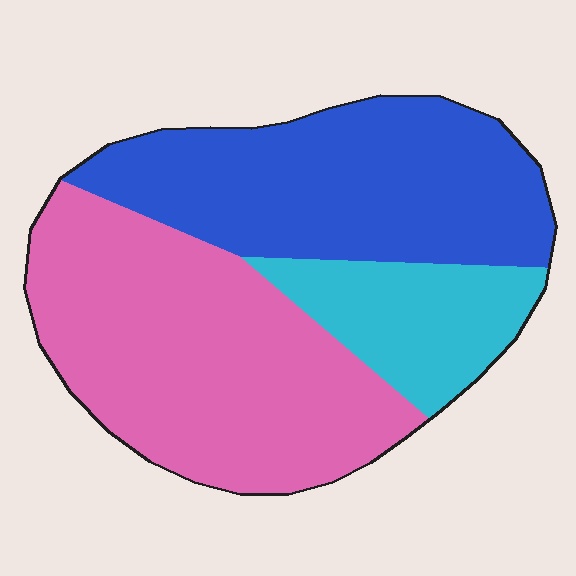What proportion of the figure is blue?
Blue takes up about three eighths (3/8) of the figure.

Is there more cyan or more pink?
Pink.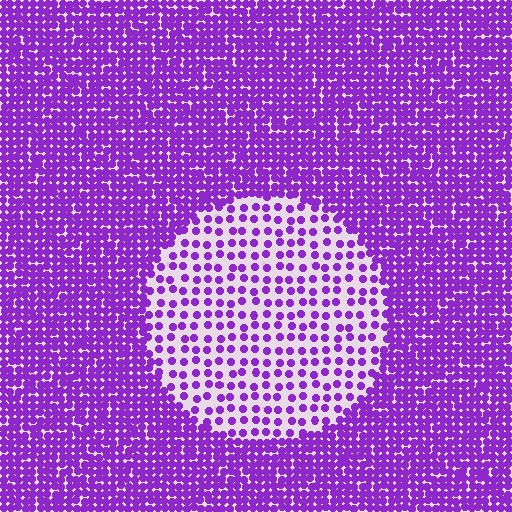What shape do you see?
I see a circle.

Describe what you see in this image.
The image contains small purple elements arranged at two different densities. A circle-shaped region is visible where the elements are less densely packed than the surrounding area.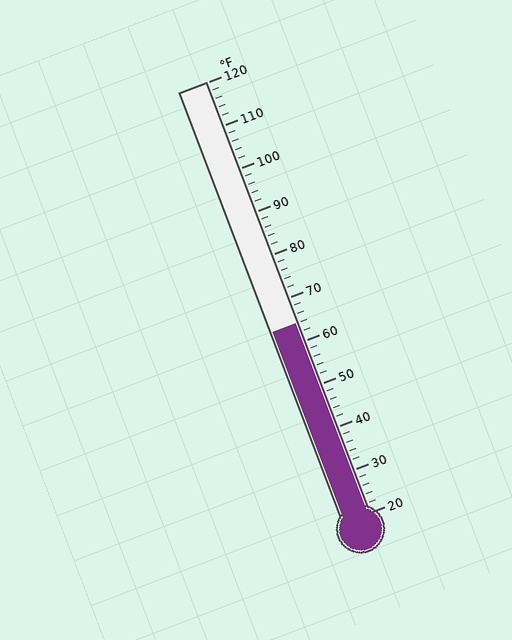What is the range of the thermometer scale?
The thermometer scale ranges from 20°F to 120°F.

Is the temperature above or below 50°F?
The temperature is above 50°F.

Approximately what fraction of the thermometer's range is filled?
The thermometer is filled to approximately 45% of its range.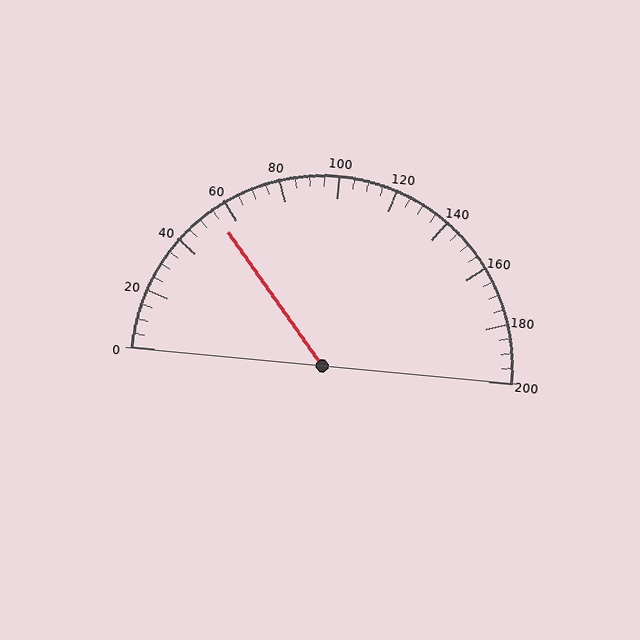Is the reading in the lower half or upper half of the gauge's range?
The reading is in the lower half of the range (0 to 200).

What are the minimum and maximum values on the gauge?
The gauge ranges from 0 to 200.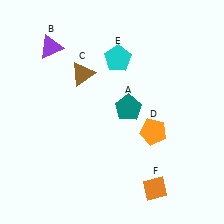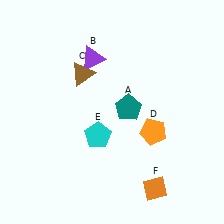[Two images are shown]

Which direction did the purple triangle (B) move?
The purple triangle (B) moved right.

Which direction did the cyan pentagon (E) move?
The cyan pentagon (E) moved down.